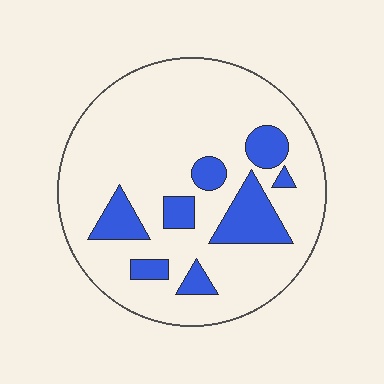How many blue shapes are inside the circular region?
8.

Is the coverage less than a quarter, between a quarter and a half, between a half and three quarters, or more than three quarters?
Less than a quarter.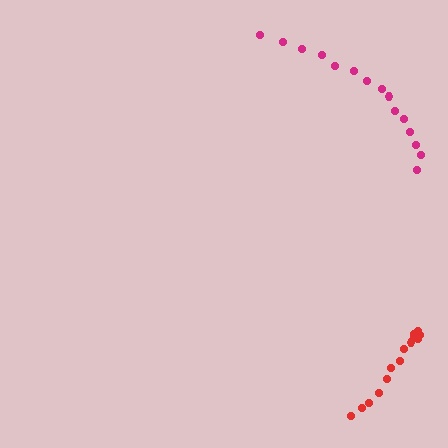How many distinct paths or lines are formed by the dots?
There are 2 distinct paths.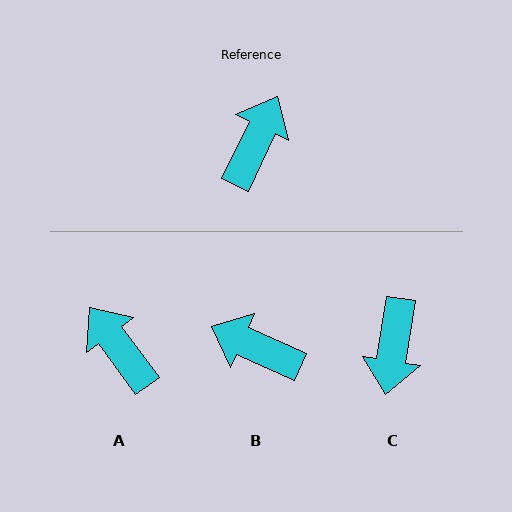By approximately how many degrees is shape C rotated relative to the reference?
Approximately 163 degrees clockwise.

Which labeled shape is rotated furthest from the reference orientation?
C, about 163 degrees away.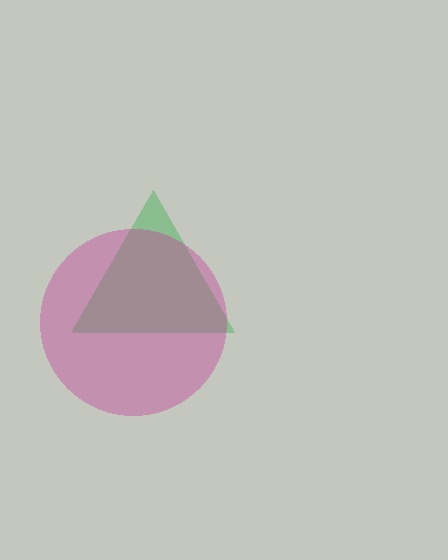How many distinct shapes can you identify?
There are 2 distinct shapes: a green triangle, a magenta circle.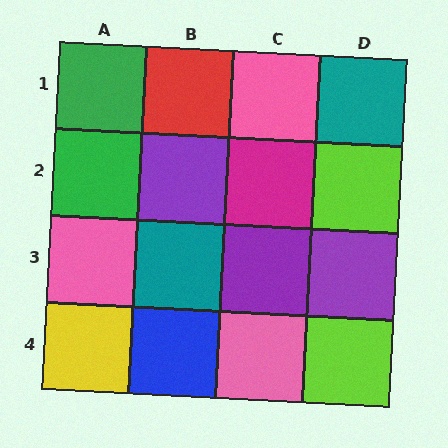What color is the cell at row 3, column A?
Pink.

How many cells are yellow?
1 cell is yellow.